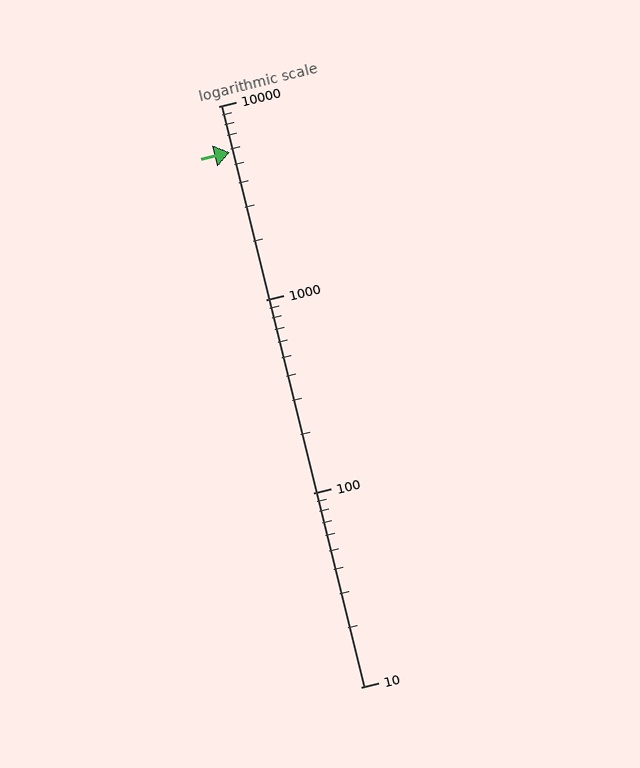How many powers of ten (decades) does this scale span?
The scale spans 3 decades, from 10 to 10000.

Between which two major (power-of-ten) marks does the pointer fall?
The pointer is between 1000 and 10000.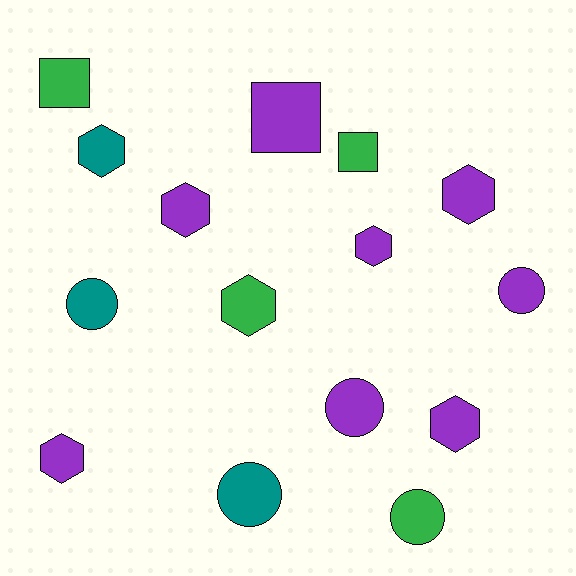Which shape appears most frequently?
Hexagon, with 7 objects.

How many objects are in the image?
There are 15 objects.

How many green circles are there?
There is 1 green circle.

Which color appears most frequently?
Purple, with 8 objects.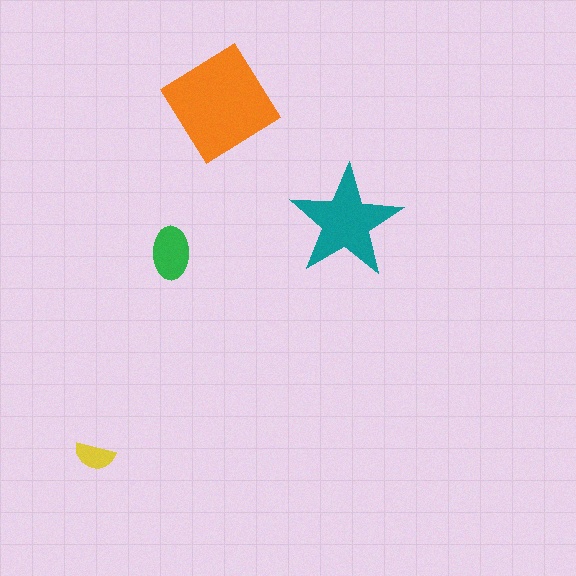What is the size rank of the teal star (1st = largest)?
2nd.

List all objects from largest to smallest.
The orange diamond, the teal star, the green ellipse, the yellow semicircle.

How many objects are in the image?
There are 4 objects in the image.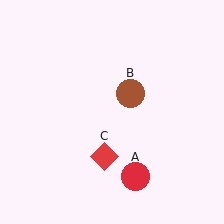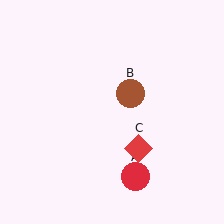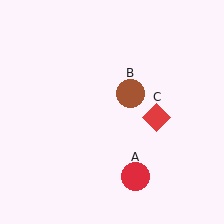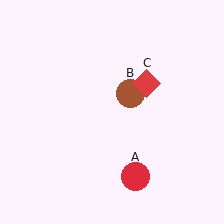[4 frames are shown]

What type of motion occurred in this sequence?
The red diamond (object C) rotated counterclockwise around the center of the scene.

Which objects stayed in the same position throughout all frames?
Red circle (object A) and brown circle (object B) remained stationary.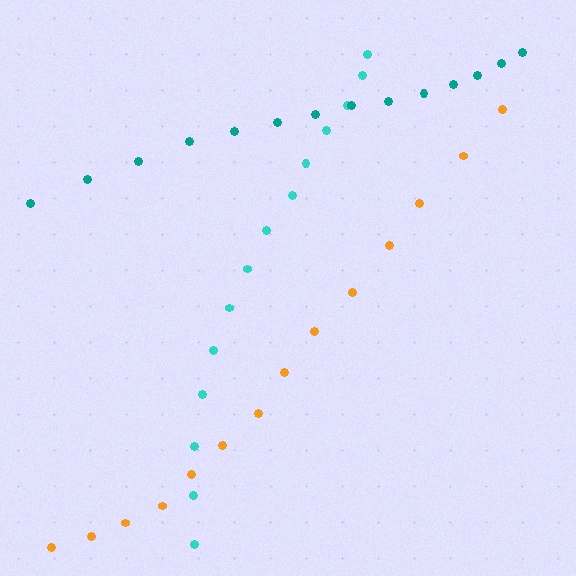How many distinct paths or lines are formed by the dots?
There are 3 distinct paths.